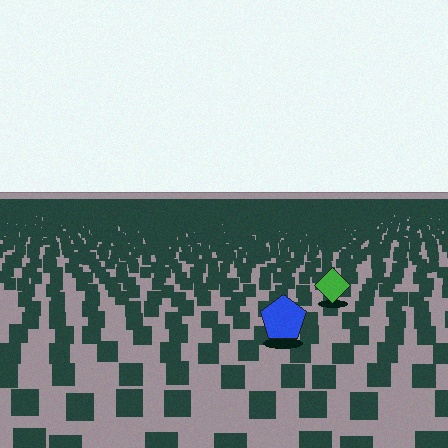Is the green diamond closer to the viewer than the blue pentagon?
No. The blue pentagon is closer — you can tell from the texture gradient: the ground texture is coarser near it.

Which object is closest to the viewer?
The blue pentagon is closest. The texture marks near it are larger and more spread out.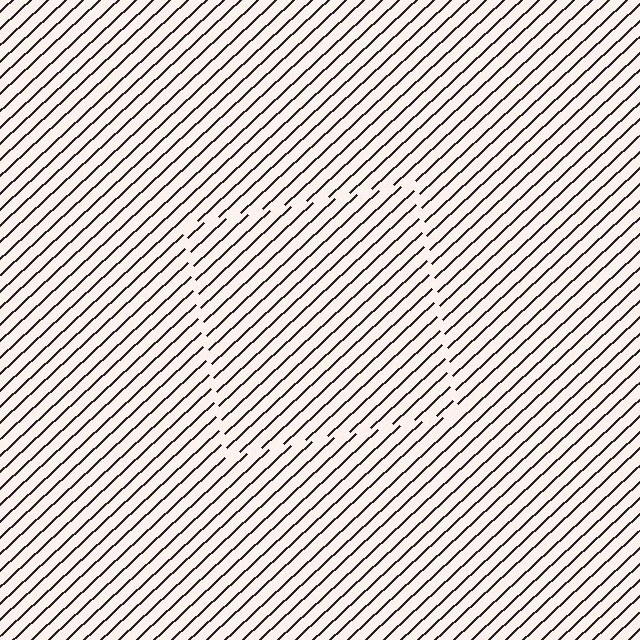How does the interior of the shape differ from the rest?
The interior of the shape contains the same grating, shifted by half a period — the contour is defined by the phase discontinuity where line-ends from the inner and outer gratings abut.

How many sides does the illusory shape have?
4 sides — the line-ends trace a square.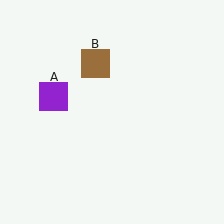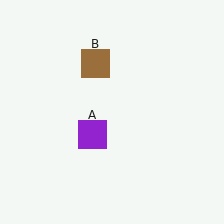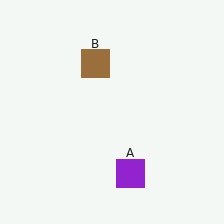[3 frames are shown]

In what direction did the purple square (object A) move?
The purple square (object A) moved down and to the right.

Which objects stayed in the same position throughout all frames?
Brown square (object B) remained stationary.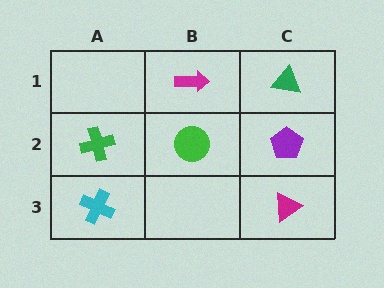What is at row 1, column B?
A magenta arrow.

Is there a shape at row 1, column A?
No, that cell is empty.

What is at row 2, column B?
A green circle.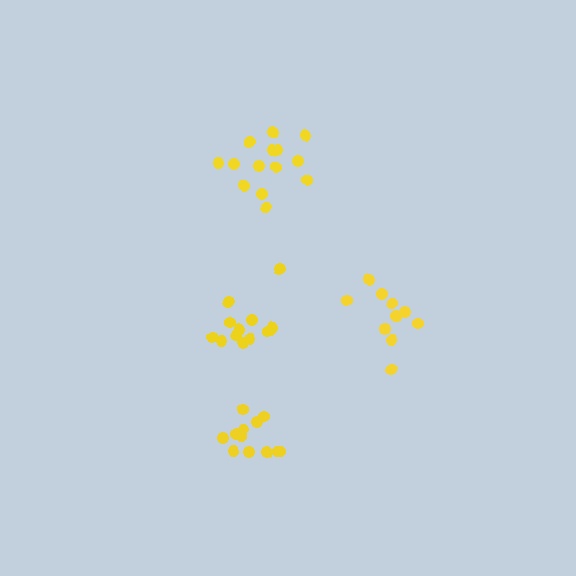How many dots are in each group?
Group 1: 12 dots, Group 2: 12 dots, Group 3: 14 dots, Group 4: 10 dots (48 total).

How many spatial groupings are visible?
There are 4 spatial groupings.